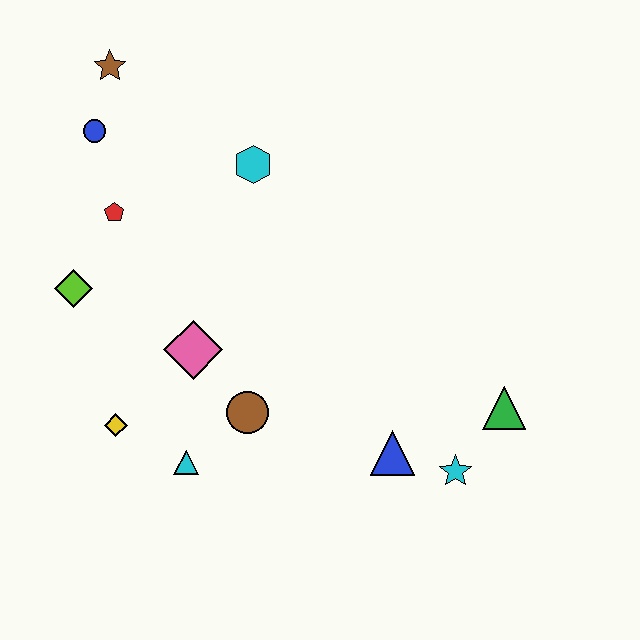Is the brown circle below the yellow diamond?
No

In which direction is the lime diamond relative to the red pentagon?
The lime diamond is below the red pentagon.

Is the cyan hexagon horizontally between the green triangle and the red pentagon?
Yes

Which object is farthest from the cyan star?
The brown star is farthest from the cyan star.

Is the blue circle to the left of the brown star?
Yes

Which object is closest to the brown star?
The blue circle is closest to the brown star.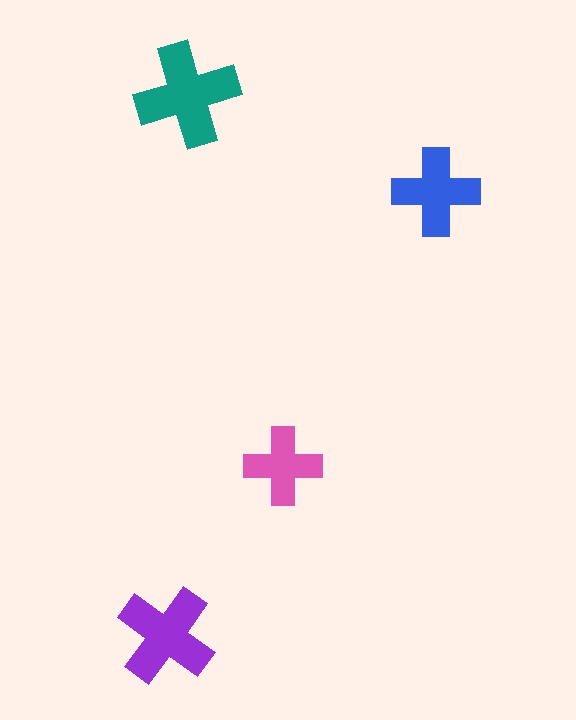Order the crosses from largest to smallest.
the teal one, the purple one, the blue one, the pink one.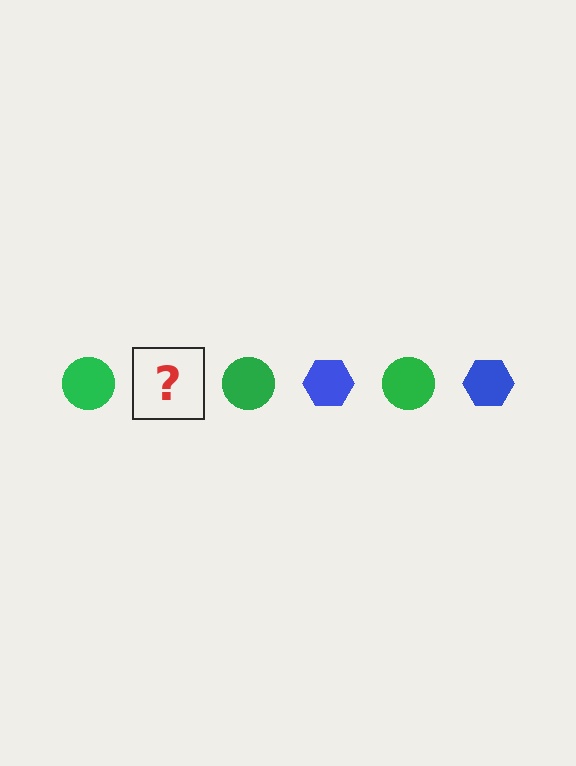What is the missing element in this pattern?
The missing element is a blue hexagon.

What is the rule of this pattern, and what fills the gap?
The rule is that the pattern alternates between green circle and blue hexagon. The gap should be filled with a blue hexagon.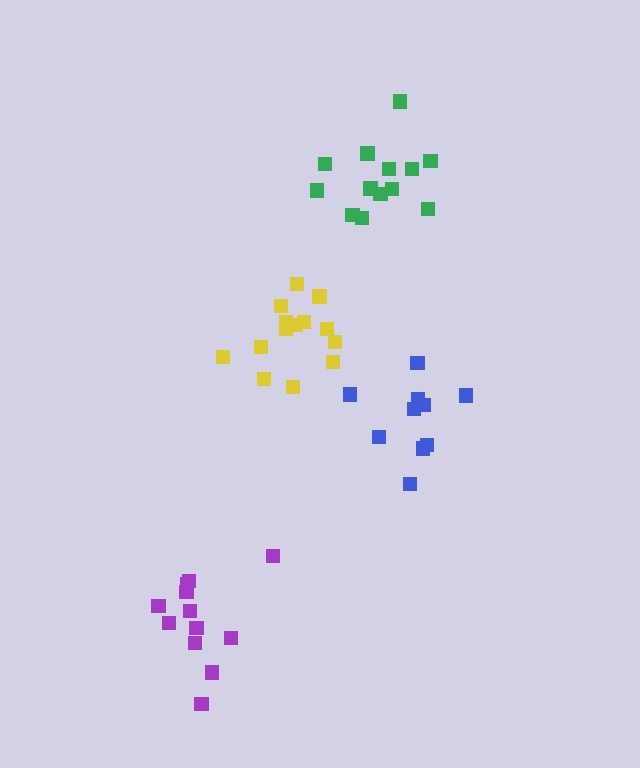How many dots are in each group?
Group 1: 12 dots, Group 2: 10 dots, Group 3: 14 dots, Group 4: 13 dots (49 total).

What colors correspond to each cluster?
The clusters are colored: purple, blue, yellow, green.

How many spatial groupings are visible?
There are 4 spatial groupings.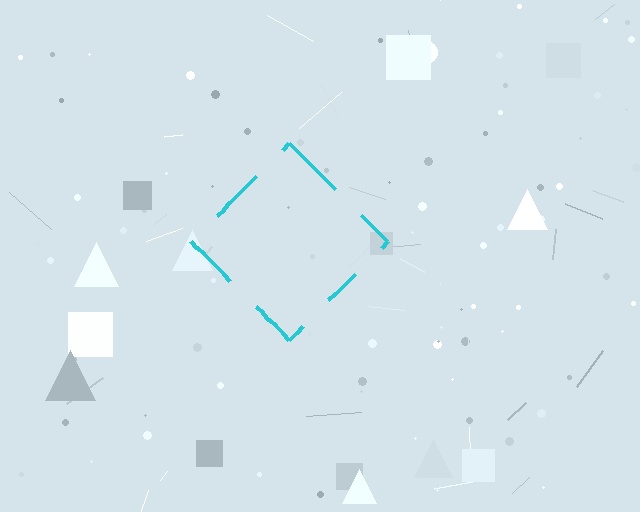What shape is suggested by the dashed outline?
The dashed outline suggests a diamond.